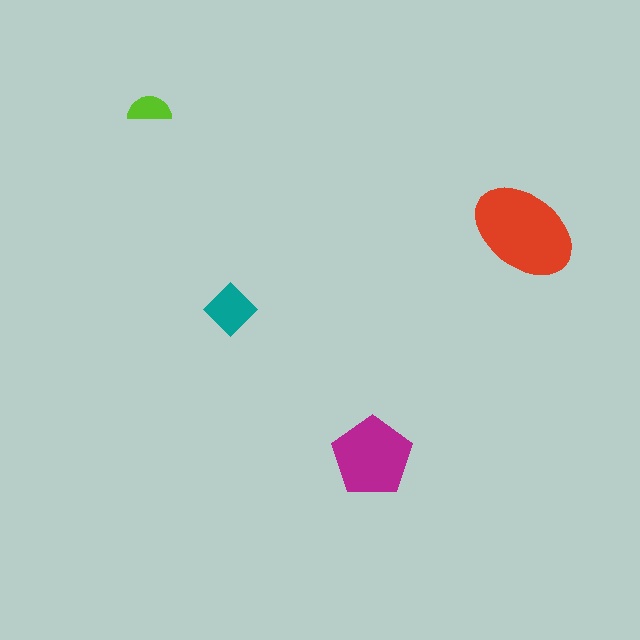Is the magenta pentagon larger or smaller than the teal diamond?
Larger.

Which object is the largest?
The red ellipse.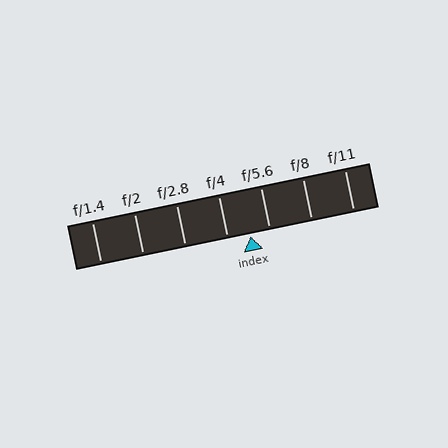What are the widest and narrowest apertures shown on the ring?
The widest aperture shown is f/1.4 and the narrowest is f/11.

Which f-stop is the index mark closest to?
The index mark is closest to f/5.6.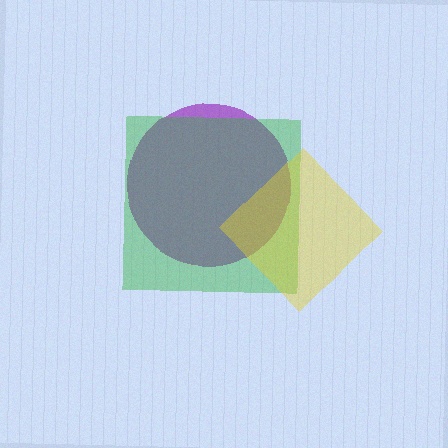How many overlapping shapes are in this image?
There are 3 overlapping shapes in the image.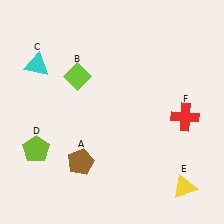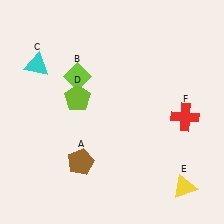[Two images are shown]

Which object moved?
The lime pentagon (D) moved up.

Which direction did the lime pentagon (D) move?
The lime pentagon (D) moved up.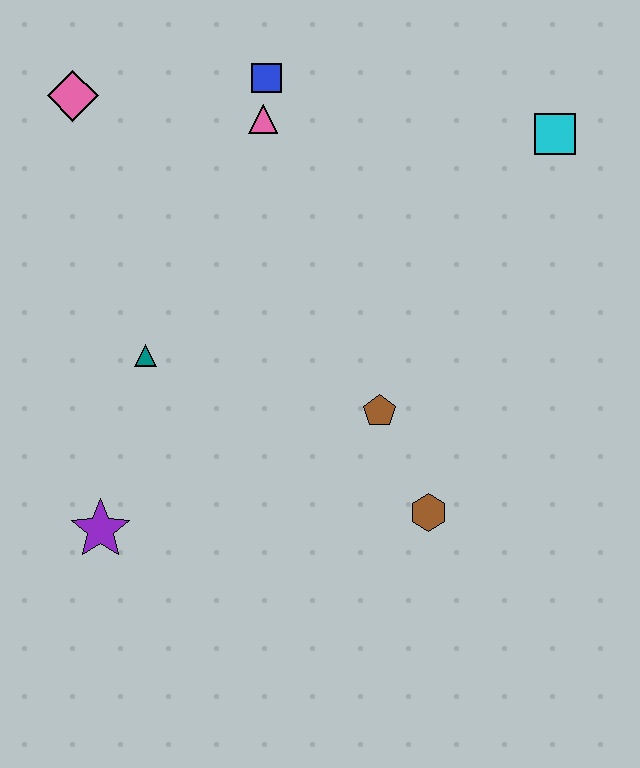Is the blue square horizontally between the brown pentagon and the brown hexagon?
No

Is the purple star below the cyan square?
Yes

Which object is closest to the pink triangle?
The blue square is closest to the pink triangle.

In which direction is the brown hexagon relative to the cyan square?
The brown hexagon is below the cyan square.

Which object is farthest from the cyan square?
The purple star is farthest from the cyan square.